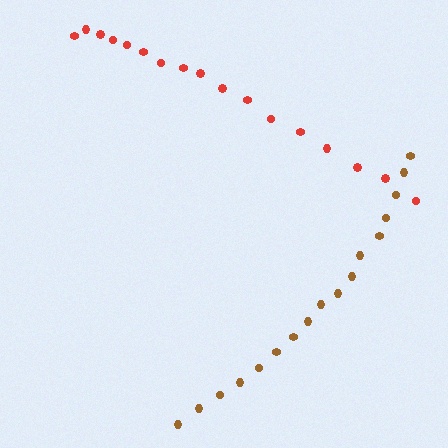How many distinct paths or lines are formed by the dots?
There are 2 distinct paths.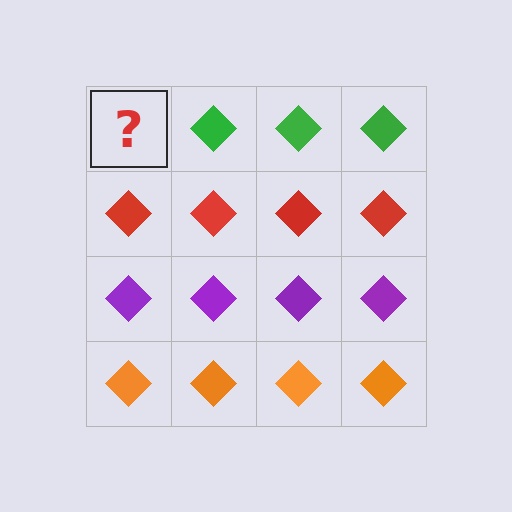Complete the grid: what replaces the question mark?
The question mark should be replaced with a green diamond.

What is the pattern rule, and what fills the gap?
The rule is that each row has a consistent color. The gap should be filled with a green diamond.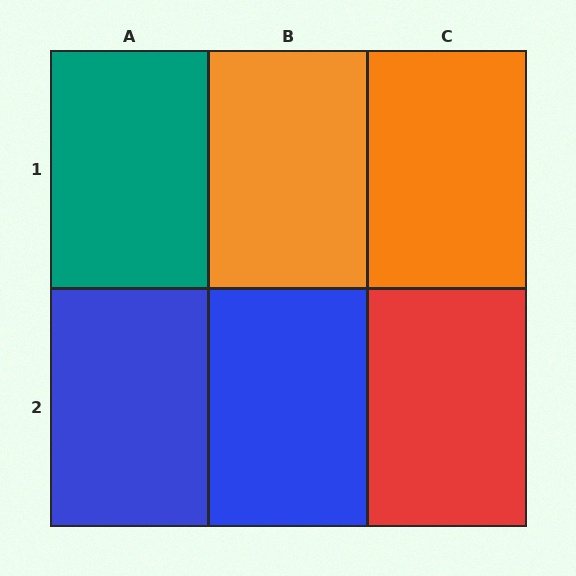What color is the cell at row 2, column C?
Red.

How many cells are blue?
2 cells are blue.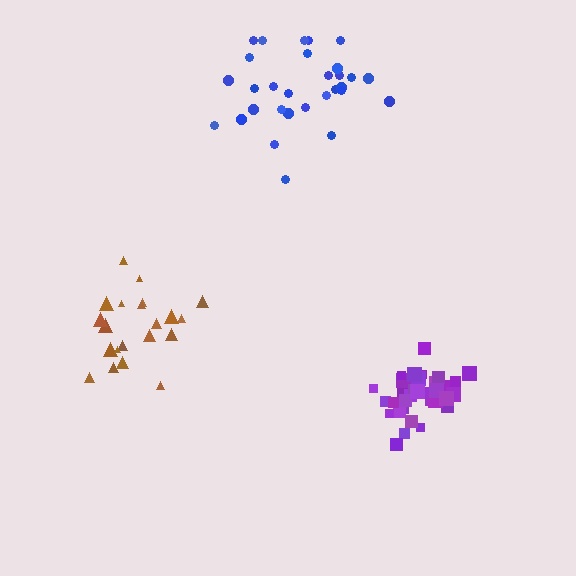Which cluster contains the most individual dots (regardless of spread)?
Purple (35).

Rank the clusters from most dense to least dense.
purple, brown, blue.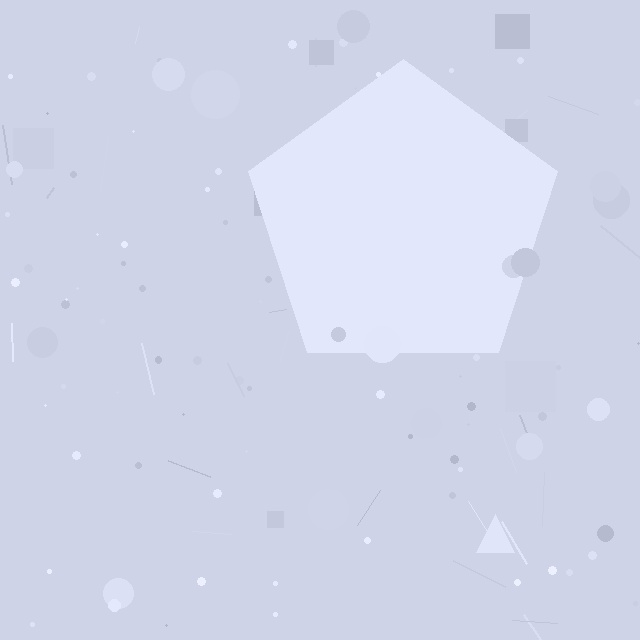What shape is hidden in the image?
A pentagon is hidden in the image.